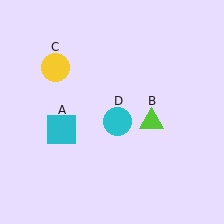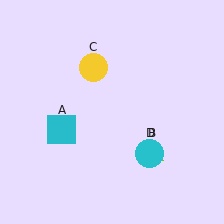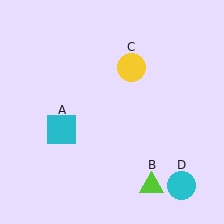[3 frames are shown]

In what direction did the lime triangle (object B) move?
The lime triangle (object B) moved down.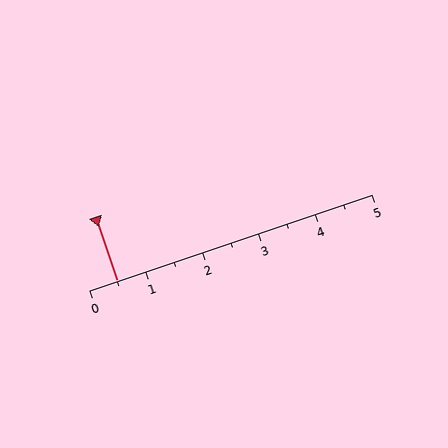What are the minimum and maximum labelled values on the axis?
The axis runs from 0 to 5.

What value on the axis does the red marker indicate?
The marker indicates approximately 0.5.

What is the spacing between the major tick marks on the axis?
The major ticks are spaced 1 apart.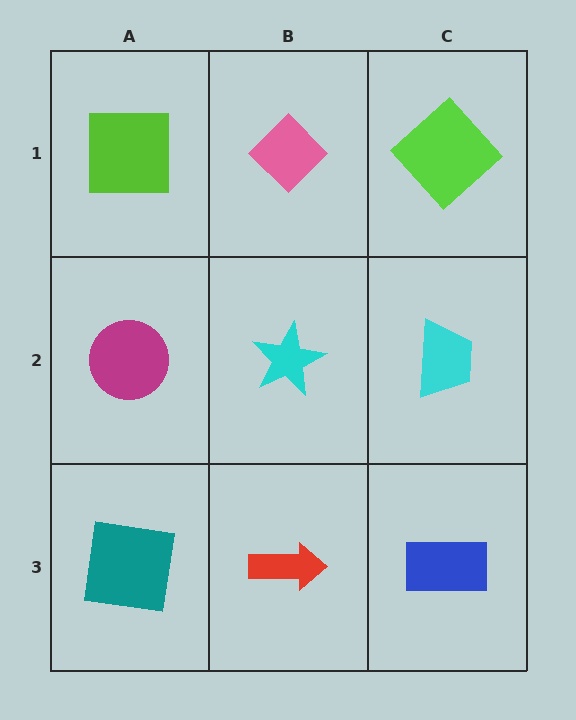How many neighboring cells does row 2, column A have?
3.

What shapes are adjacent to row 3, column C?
A cyan trapezoid (row 2, column C), a red arrow (row 3, column B).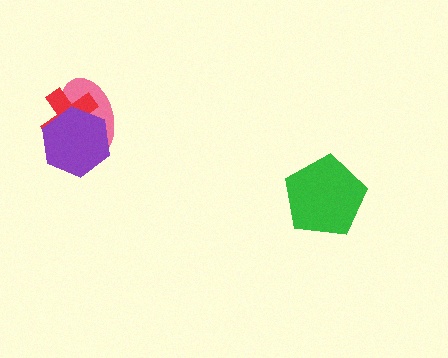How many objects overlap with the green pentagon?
0 objects overlap with the green pentagon.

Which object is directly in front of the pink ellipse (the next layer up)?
The red cross is directly in front of the pink ellipse.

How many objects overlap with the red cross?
2 objects overlap with the red cross.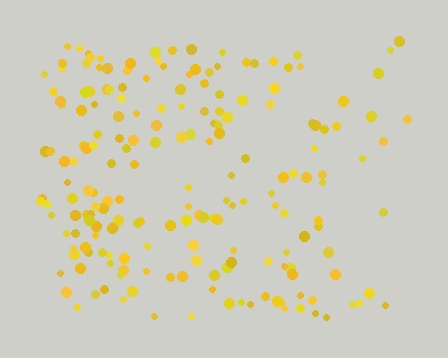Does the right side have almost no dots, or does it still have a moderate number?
Still a moderate number, just noticeably fewer than the left.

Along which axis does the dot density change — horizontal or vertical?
Horizontal.